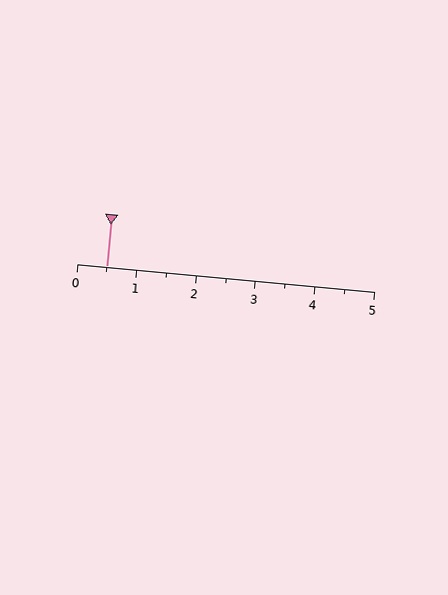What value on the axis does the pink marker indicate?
The marker indicates approximately 0.5.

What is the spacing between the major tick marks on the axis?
The major ticks are spaced 1 apart.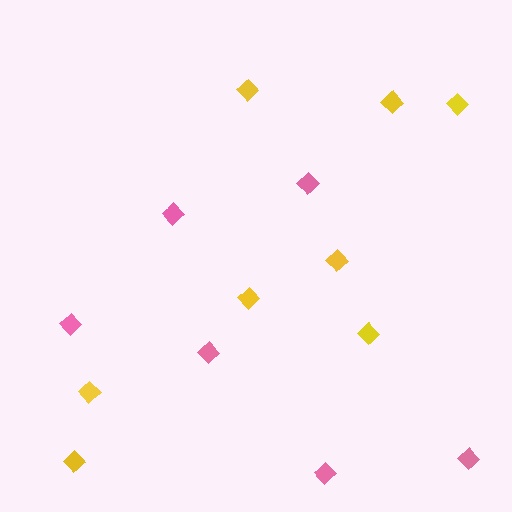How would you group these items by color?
There are 2 groups: one group of yellow diamonds (8) and one group of pink diamonds (6).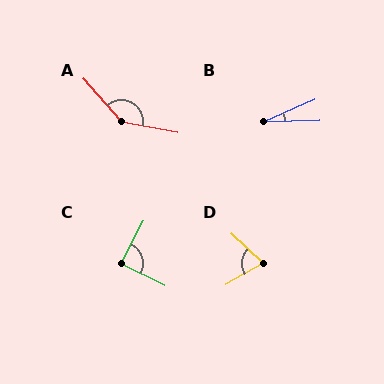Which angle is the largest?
A, at approximately 142 degrees.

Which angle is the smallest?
B, at approximately 22 degrees.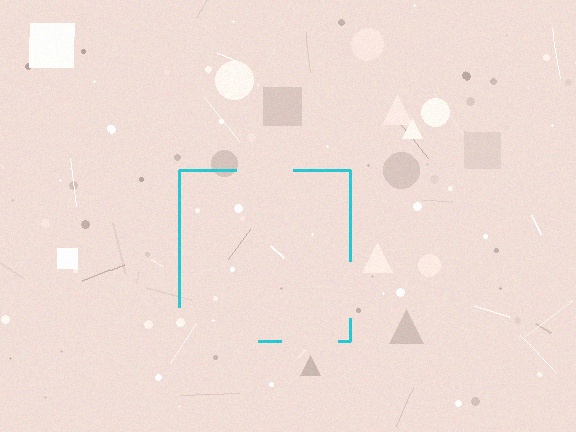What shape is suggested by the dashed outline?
The dashed outline suggests a square.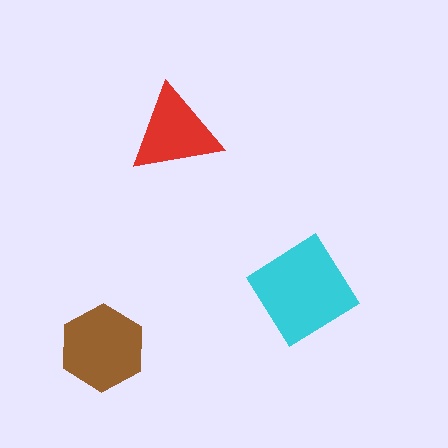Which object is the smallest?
The red triangle.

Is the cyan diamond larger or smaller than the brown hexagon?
Larger.